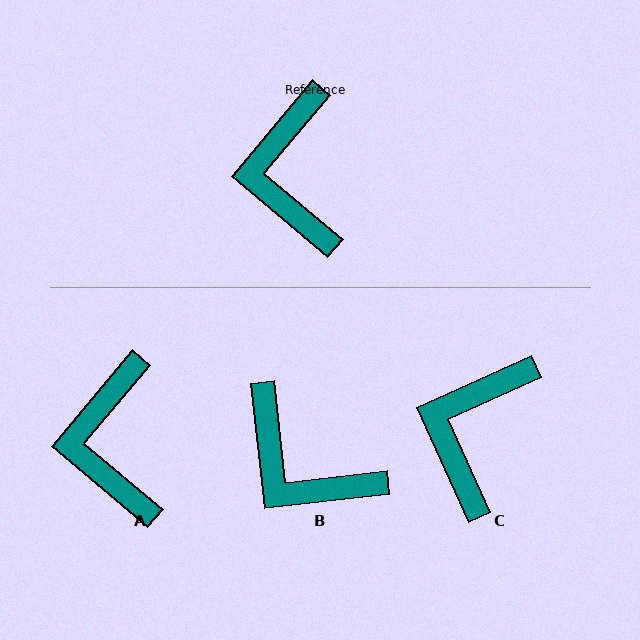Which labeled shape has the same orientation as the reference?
A.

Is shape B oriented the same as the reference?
No, it is off by about 46 degrees.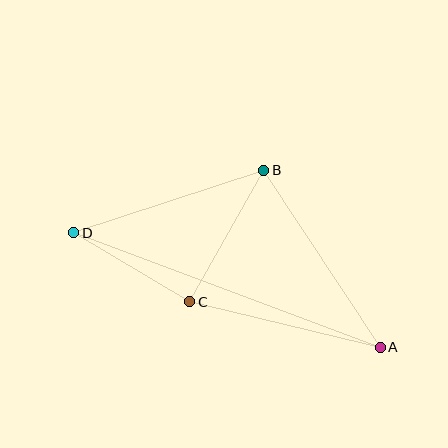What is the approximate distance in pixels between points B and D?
The distance between B and D is approximately 200 pixels.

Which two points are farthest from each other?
Points A and D are farthest from each other.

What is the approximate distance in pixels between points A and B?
The distance between A and B is approximately 212 pixels.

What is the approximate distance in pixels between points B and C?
The distance between B and C is approximately 151 pixels.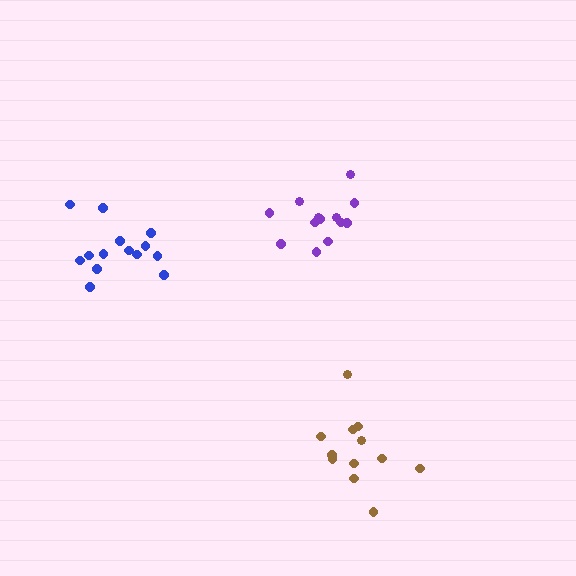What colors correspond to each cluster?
The clusters are colored: blue, purple, brown.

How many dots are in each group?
Group 1: 14 dots, Group 2: 13 dots, Group 3: 12 dots (39 total).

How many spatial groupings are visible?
There are 3 spatial groupings.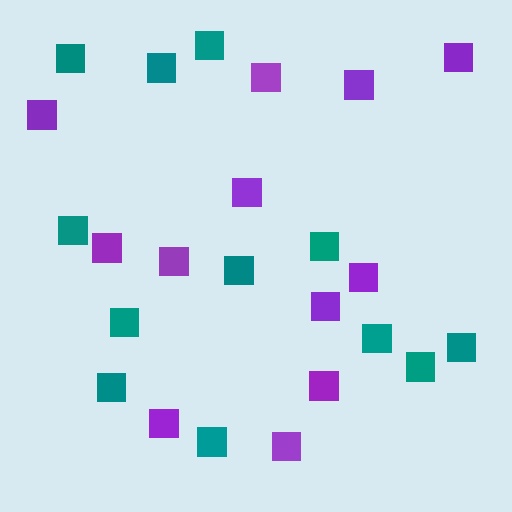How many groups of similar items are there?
There are 2 groups: one group of purple squares (12) and one group of teal squares (12).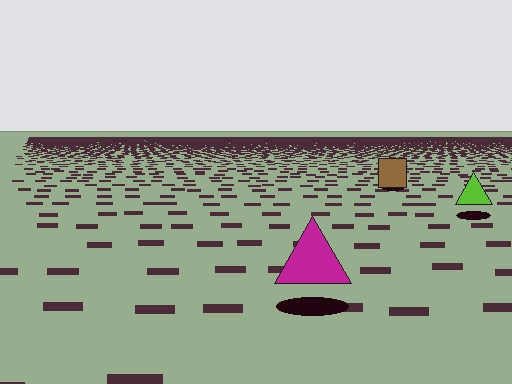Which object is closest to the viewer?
The magenta triangle is closest. The texture marks near it are larger and more spread out.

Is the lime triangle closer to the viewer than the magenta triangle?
No. The magenta triangle is closer — you can tell from the texture gradient: the ground texture is coarser near it.